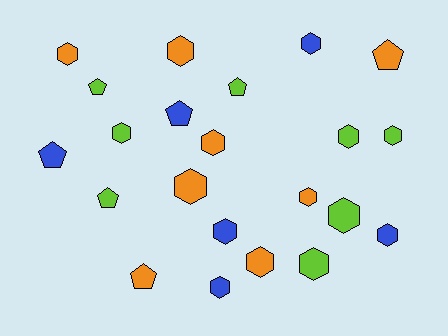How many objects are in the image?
There are 22 objects.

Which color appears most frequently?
Lime, with 8 objects.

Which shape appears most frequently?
Hexagon, with 15 objects.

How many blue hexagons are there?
There are 4 blue hexagons.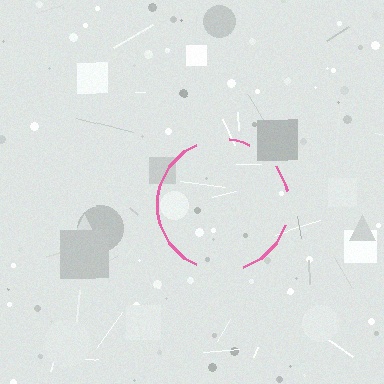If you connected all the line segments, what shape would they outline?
They would outline a circle.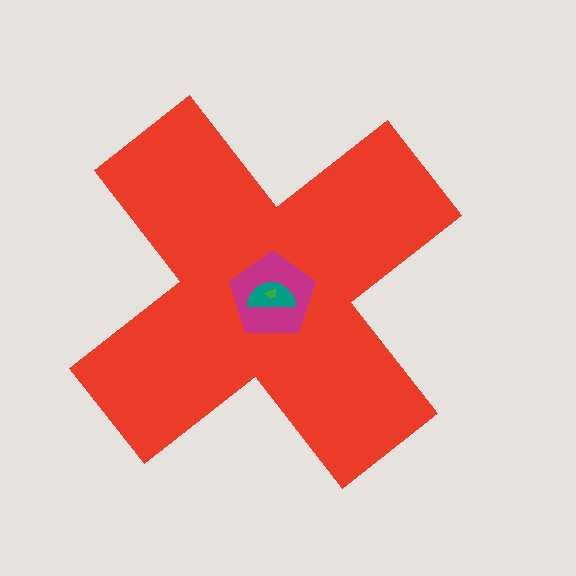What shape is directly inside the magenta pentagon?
The teal semicircle.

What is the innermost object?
The green trapezoid.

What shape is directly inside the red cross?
The magenta pentagon.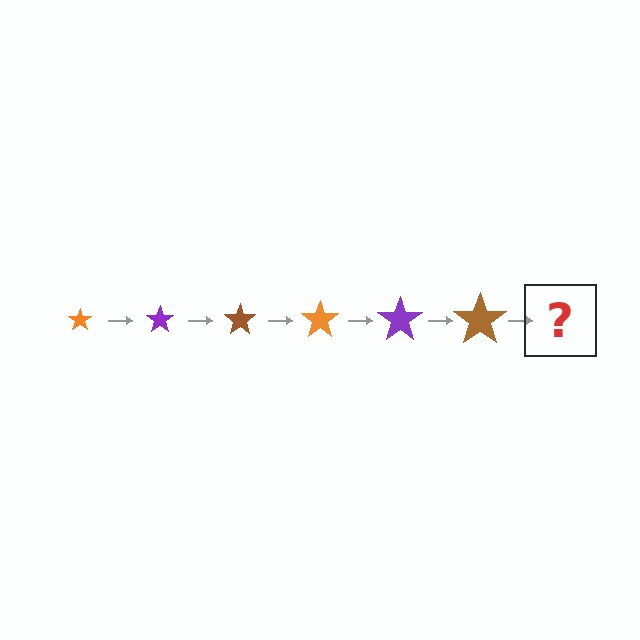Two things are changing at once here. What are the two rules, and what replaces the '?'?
The two rules are that the star grows larger each step and the color cycles through orange, purple, and brown. The '?' should be an orange star, larger than the previous one.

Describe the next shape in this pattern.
It should be an orange star, larger than the previous one.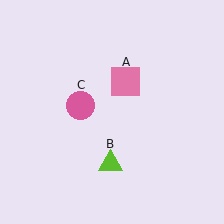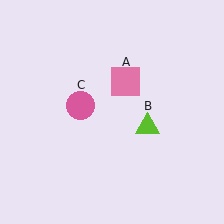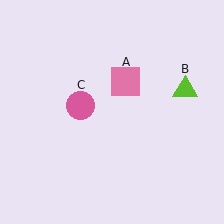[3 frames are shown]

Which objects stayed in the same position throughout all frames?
Pink square (object A) and pink circle (object C) remained stationary.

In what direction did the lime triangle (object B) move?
The lime triangle (object B) moved up and to the right.